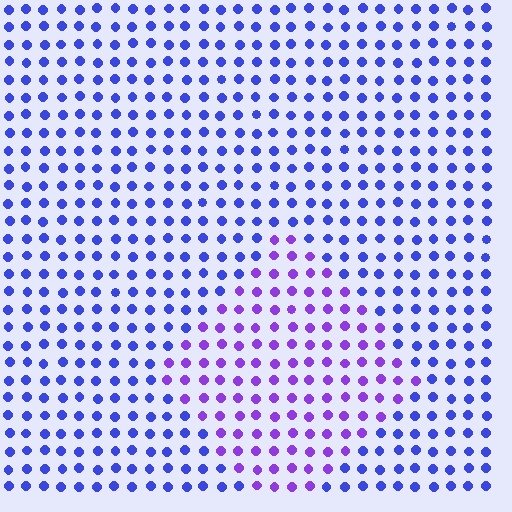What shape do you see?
I see a diamond.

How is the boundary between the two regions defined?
The boundary is defined purely by a slight shift in hue (about 36 degrees). Spacing, size, and orientation are identical on both sides.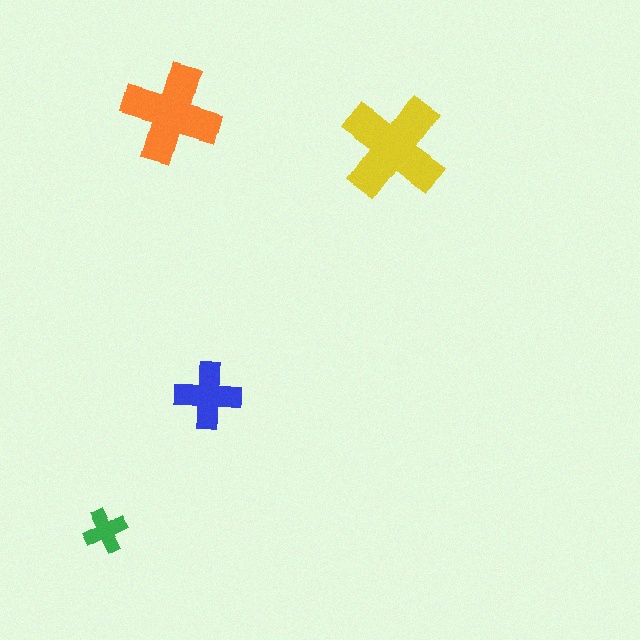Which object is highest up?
The orange cross is topmost.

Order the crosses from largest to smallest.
the yellow one, the orange one, the blue one, the green one.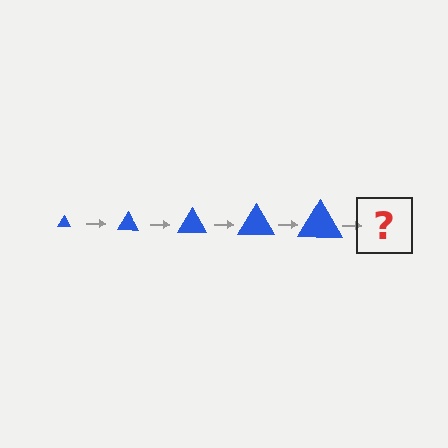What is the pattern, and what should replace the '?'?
The pattern is that the triangle gets progressively larger each step. The '?' should be a blue triangle, larger than the previous one.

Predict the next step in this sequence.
The next step is a blue triangle, larger than the previous one.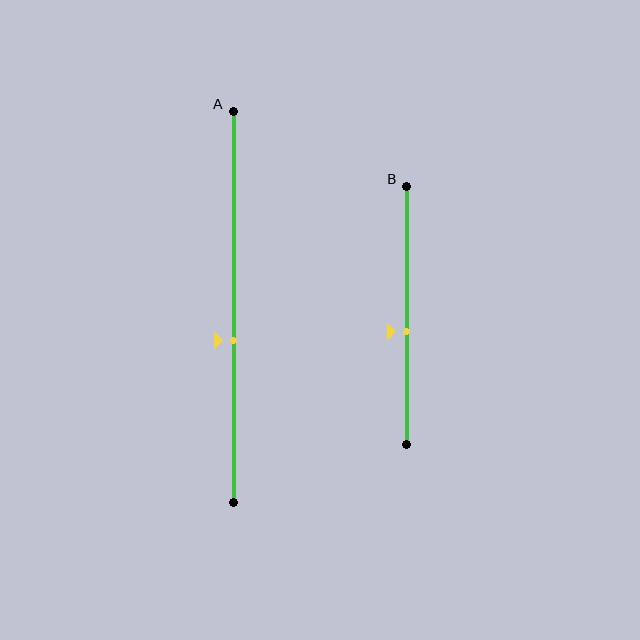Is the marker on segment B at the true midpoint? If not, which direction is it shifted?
No, the marker on segment B is shifted downward by about 6% of the segment length.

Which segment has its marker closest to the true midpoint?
Segment B has its marker closest to the true midpoint.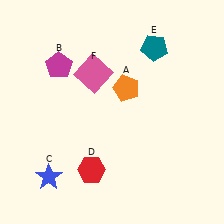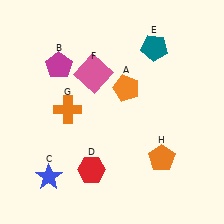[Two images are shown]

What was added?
An orange cross (G), an orange pentagon (H) were added in Image 2.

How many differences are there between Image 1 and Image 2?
There are 2 differences between the two images.